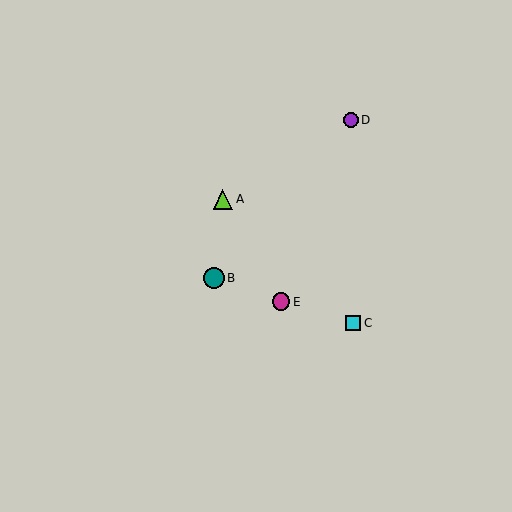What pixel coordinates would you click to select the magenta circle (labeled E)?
Click at (281, 302) to select the magenta circle E.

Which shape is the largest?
The teal circle (labeled B) is the largest.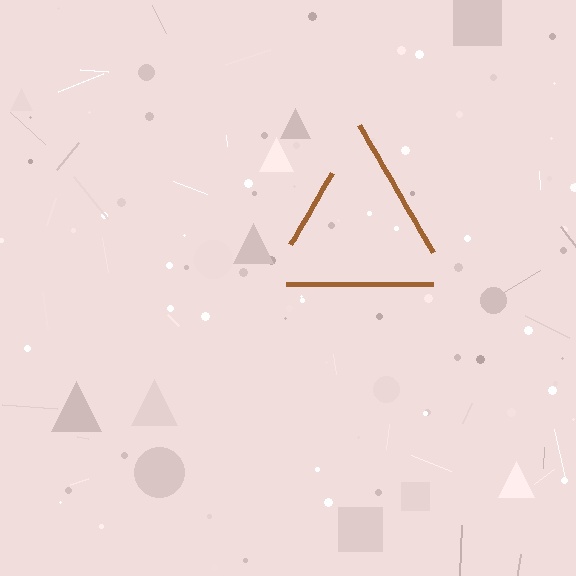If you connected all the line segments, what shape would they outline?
They would outline a triangle.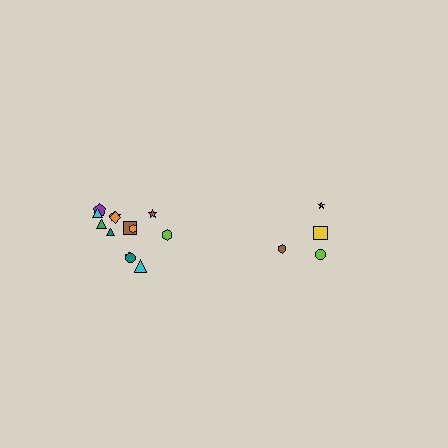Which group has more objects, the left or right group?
The left group.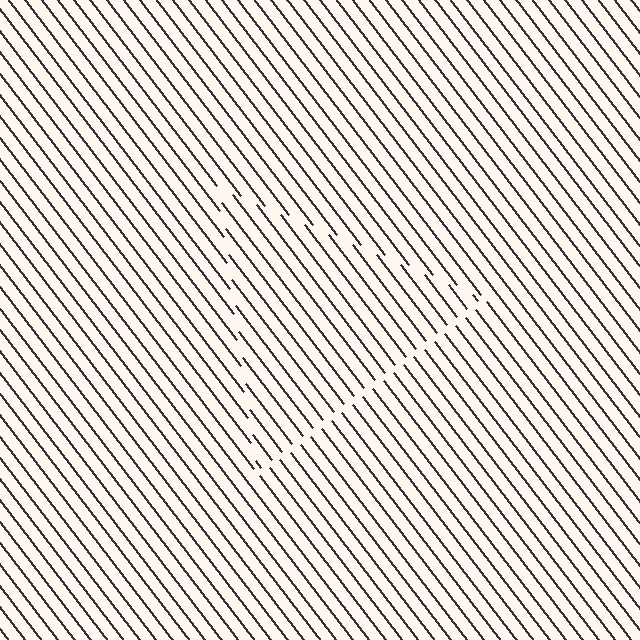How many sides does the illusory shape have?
3 sides — the line-ends trace a triangle.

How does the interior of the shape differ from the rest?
The interior of the shape contains the same grating, shifted by half a period — the contour is defined by the phase discontinuity where line-ends from the inner and outer gratings abut.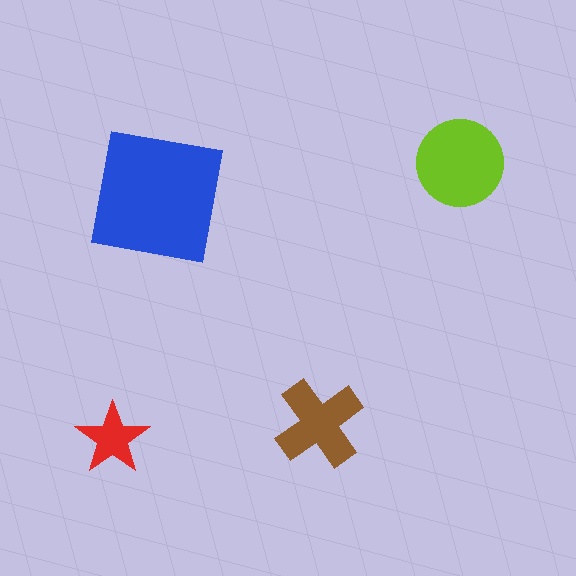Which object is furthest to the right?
The lime circle is rightmost.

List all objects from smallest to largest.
The red star, the brown cross, the lime circle, the blue square.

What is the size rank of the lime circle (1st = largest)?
2nd.